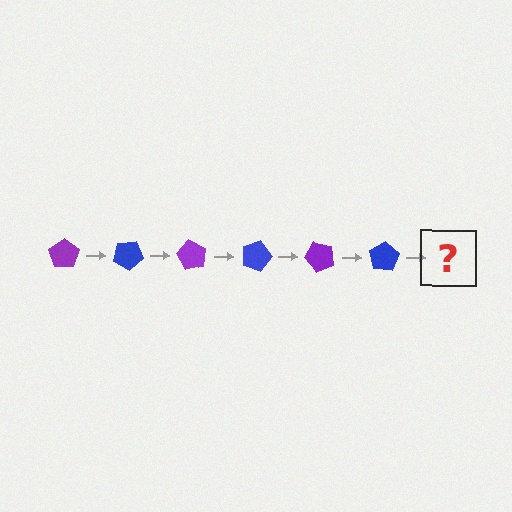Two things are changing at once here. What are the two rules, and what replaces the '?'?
The two rules are that it rotates 30 degrees each step and the color cycles through purple and blue. The '?' should be a purple pentagon, rotated 180 degrees from the start.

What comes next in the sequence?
The next element should be a purple pentagon, rotated 180 degrees from the start.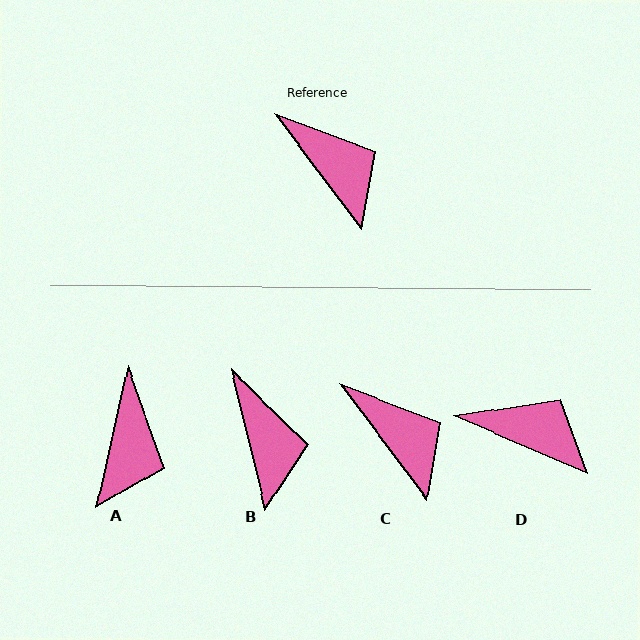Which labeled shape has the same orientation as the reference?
C.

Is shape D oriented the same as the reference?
No, it is off by about 30 degrees.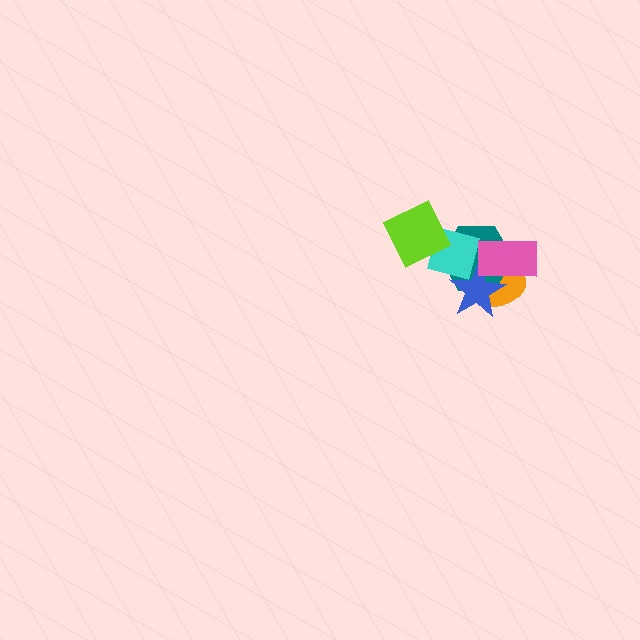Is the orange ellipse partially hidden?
Yes, it is partially covered by another shape.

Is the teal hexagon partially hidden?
Yes, it is partially covered by another shape.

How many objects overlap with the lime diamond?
2 objects overlap with the lime diamond.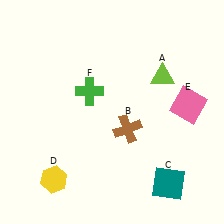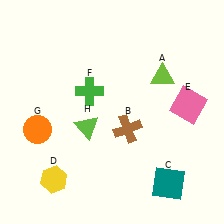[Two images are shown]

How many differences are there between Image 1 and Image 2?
There are 2 differences between the two images.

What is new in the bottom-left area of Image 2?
A lime triangle (H) was added in the bottom-left area of Image 2.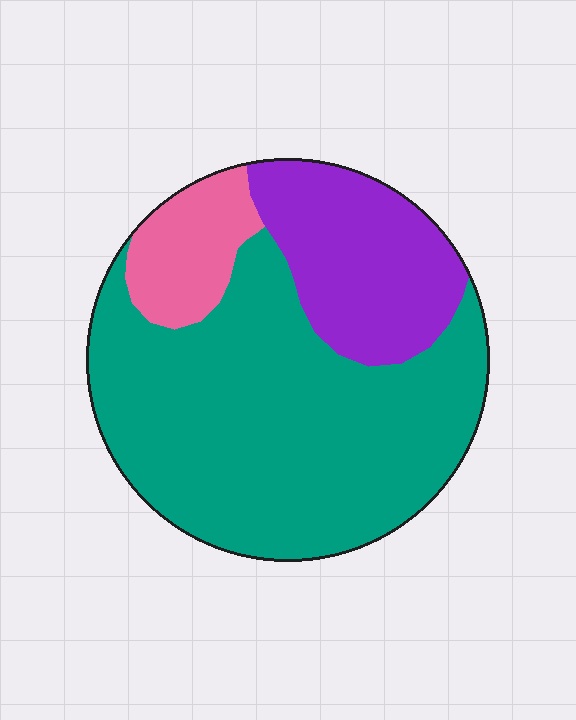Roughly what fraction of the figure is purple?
Purple covers around 25% of the figure.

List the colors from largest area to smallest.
From largest to smallest: teal, purple, pink.